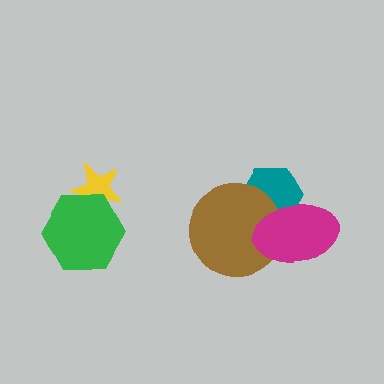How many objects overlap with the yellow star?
1 object overlaps with the yellow star.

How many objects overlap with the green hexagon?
1 object overlaps with the green hexagon.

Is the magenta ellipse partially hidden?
No, no other shape covers it.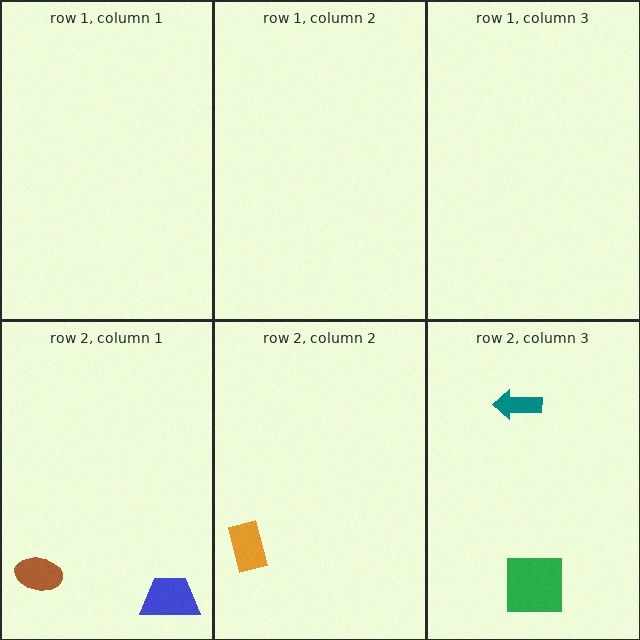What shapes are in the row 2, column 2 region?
The orange rectangle.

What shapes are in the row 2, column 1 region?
The blue trapezoid, the brown ellipse.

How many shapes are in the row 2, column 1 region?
2.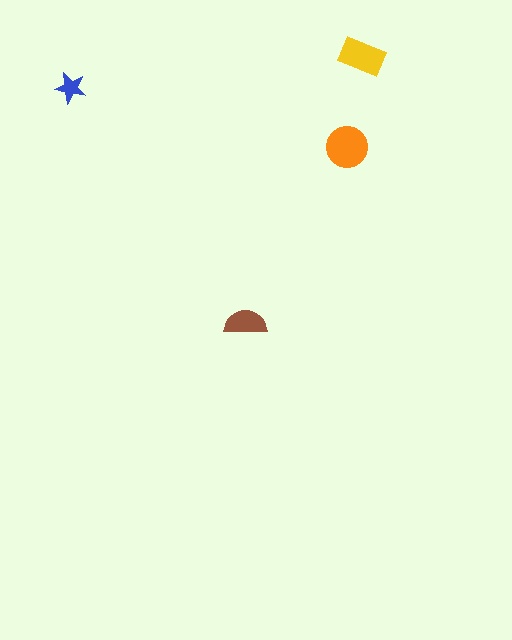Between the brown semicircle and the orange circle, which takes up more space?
The orange circle.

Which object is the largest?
The orange circle.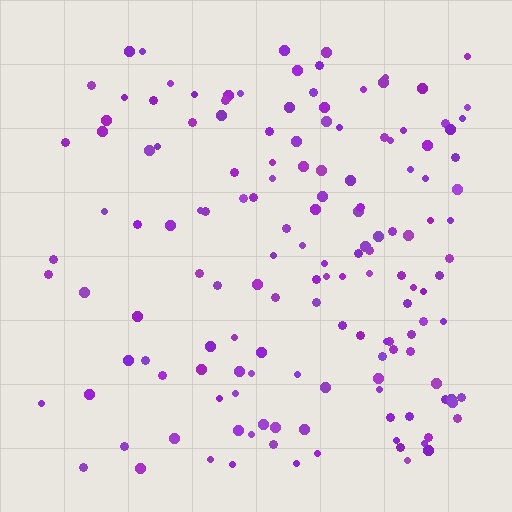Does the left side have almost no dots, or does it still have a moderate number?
Still a moderate number, just noticeably fewer than the right.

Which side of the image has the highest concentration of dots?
The right.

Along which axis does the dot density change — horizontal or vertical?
Horizontal.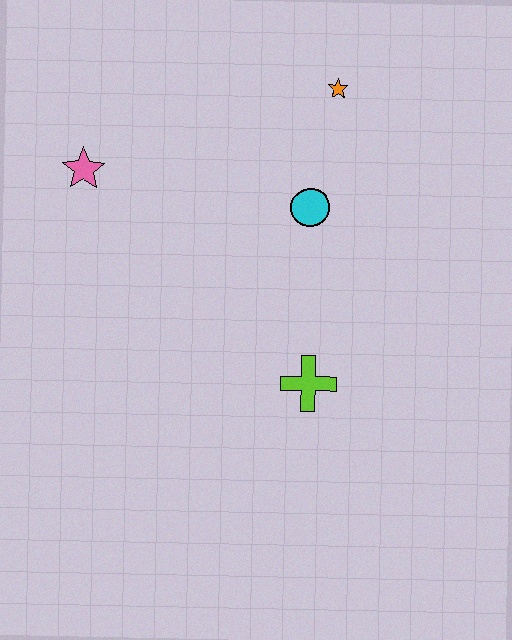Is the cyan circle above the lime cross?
Yes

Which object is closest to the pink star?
The cyan circle is closest to the pink star.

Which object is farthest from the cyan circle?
The pink star is farthest from the cyan circle.